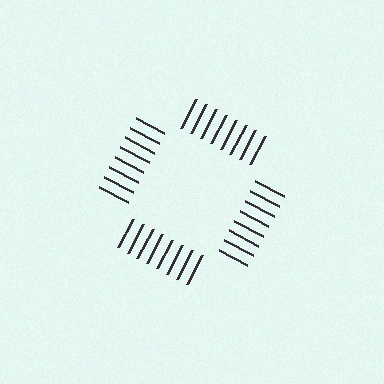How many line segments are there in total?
32 — 8 along each of the 4 edges.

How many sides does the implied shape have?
4 sides — the line-ends trace a square.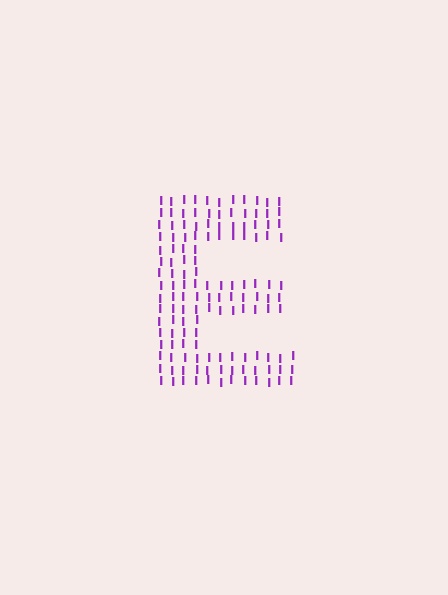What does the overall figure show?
The overall figure shows the letter E.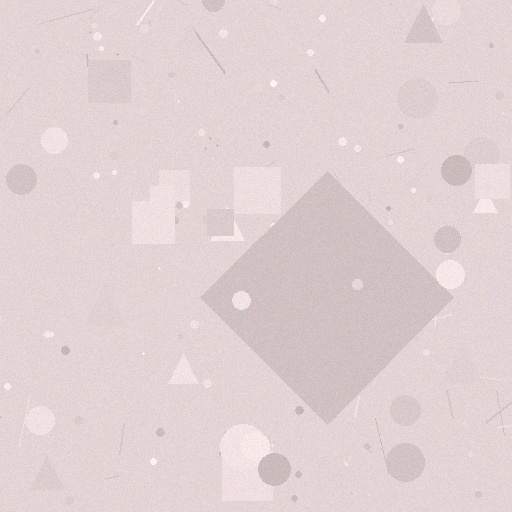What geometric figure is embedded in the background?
A diamond is embedded in the background.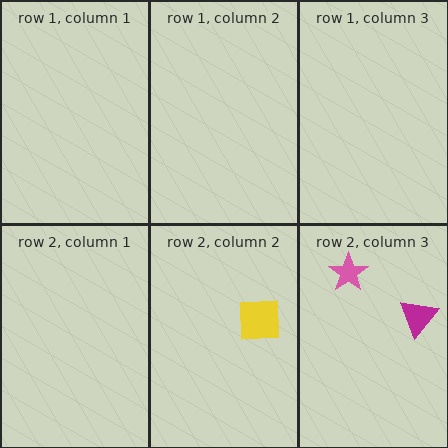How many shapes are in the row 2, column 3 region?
2.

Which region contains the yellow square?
The row 2, column 2 region.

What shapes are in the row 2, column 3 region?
The pink star, the magenta triangle.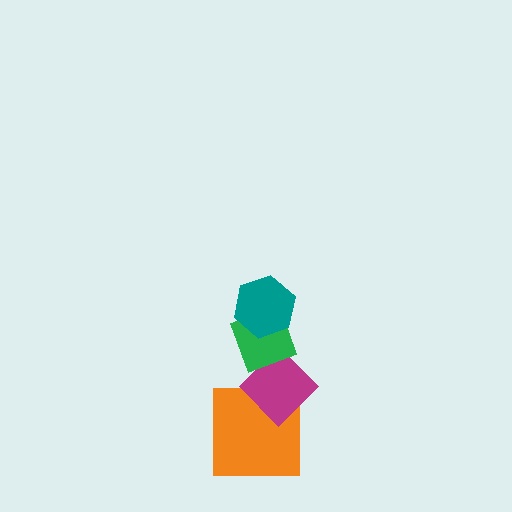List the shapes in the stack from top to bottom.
From top to bottom: the teal hexagon, the green diamond, the magenta diamond, the orange square.